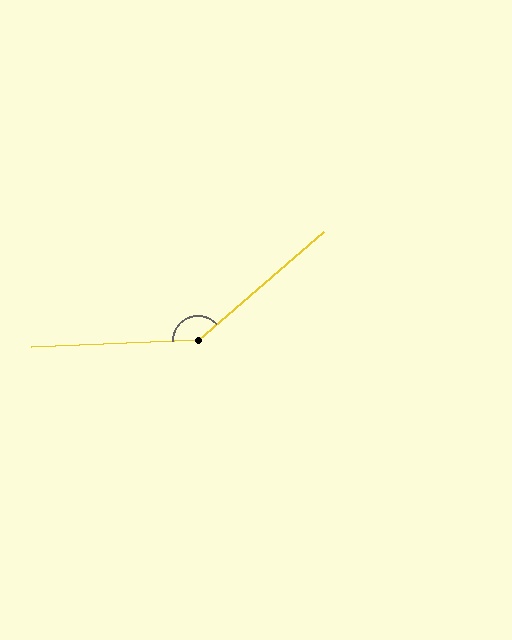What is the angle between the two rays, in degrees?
Approximately 141 degrees.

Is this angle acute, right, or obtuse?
It is obtuse.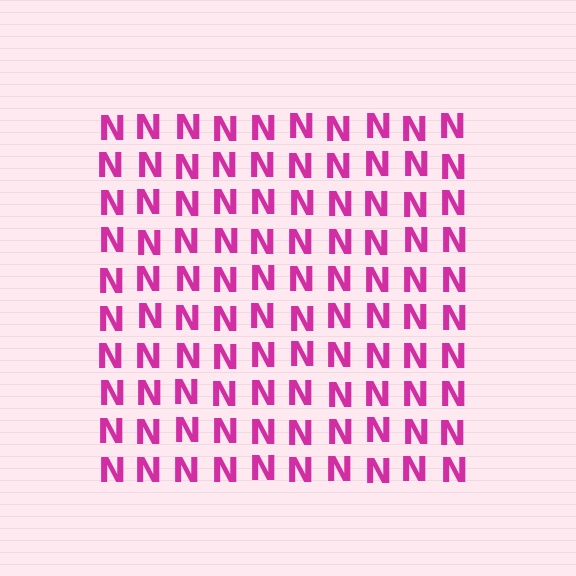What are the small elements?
The small elements are letter N's.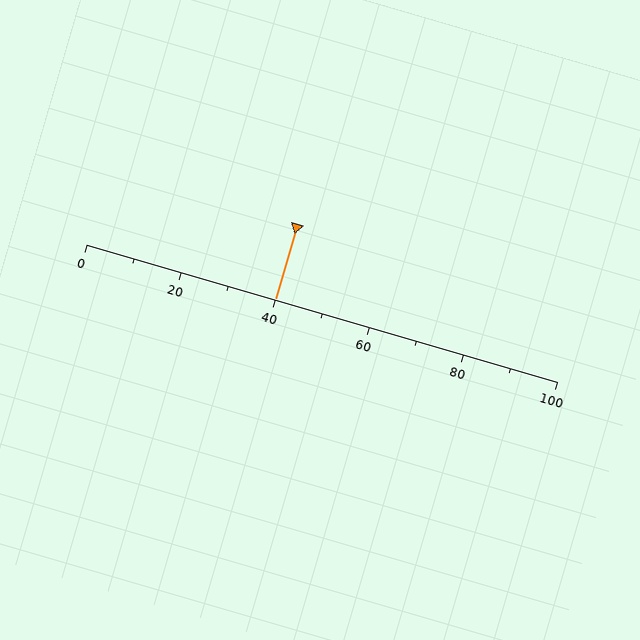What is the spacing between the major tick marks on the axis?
The major ticks are spaced 20 apart.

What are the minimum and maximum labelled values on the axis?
The axis runs from 0 to 100.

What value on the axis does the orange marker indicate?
The marker indicates approximately 40.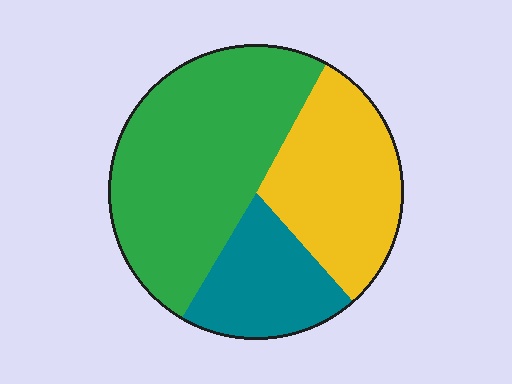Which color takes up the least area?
Teal, at roughly 20%.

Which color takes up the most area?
Green, at roughly 50%.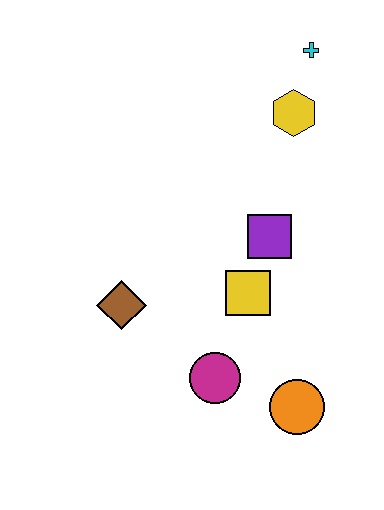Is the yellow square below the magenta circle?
No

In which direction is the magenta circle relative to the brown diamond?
The magenta circle is to the right of the brown diamond.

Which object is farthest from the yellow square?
The cyan cross is farthest from the yellow square.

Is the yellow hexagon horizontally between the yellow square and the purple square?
No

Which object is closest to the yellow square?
The purple square is closest to the yellow square.